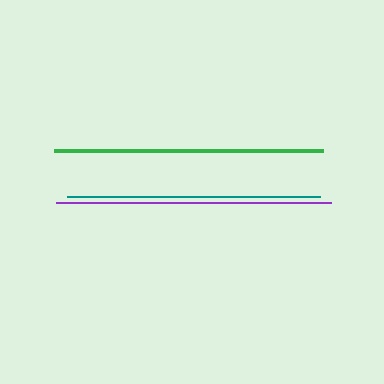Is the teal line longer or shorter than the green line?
The green line is longer than the teal line.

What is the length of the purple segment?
The purple segment is approximately 275 pixels long.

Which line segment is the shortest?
The teal line is the shortest at approximately 252 pixels.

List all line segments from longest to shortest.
From longest to shortest: purple, green, teal.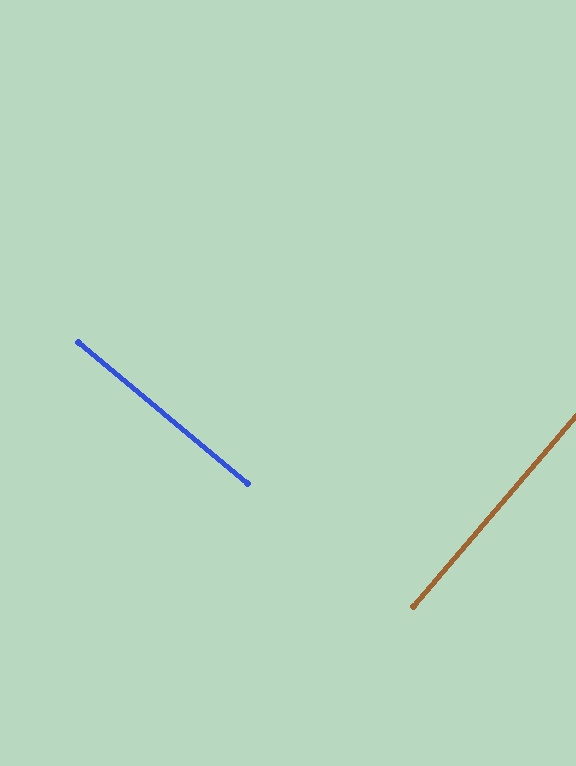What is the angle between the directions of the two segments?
Approximately 89 degrees.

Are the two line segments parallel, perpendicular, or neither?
Perpendicular — they meet at approximately 89°.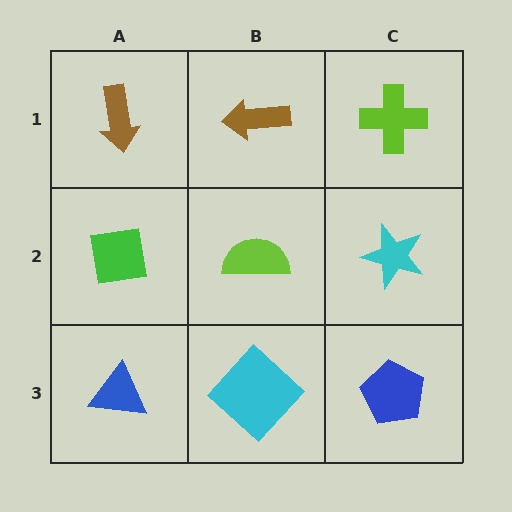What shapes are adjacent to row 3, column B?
A lime semicircle (row 2, column B), a blue triangle (row 3, column A), a blue pentagon (row 3, column C).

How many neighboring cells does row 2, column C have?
3.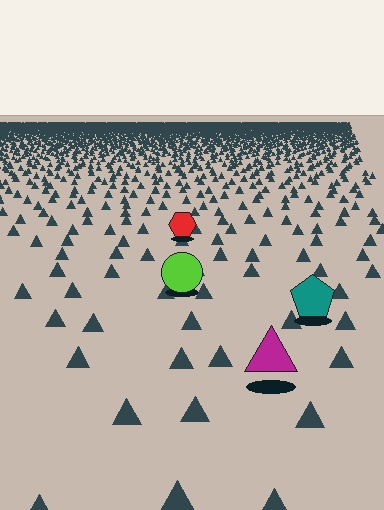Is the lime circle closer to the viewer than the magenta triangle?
No. The magenta triangle is closer — you can tell from the texture gradient: the ground texture is coarser near it.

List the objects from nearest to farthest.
From nearest to farthest: the magenta triangle, the teal pentagon, the lime circle, the red hexagon.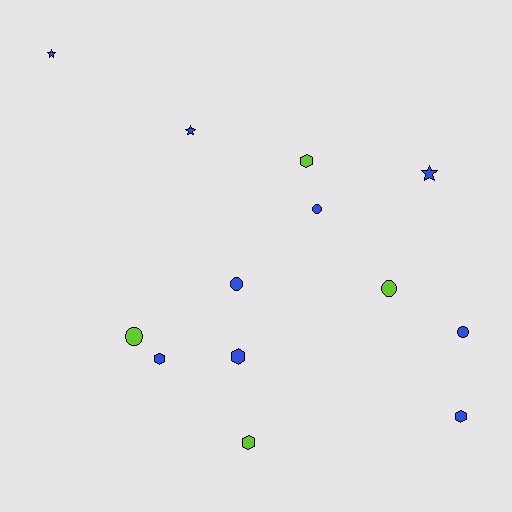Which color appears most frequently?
Blue, with 9 objects.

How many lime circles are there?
There are 2 lime circles.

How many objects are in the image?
There are 13 objects.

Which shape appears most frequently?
Hexagon, with 5 objects.